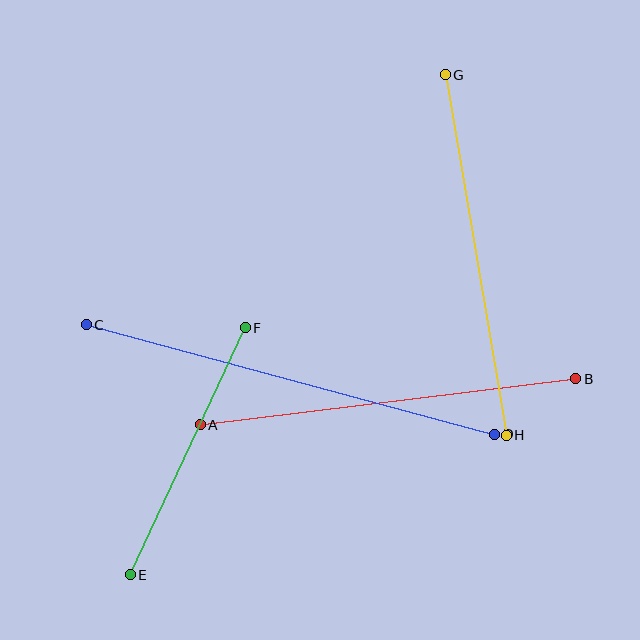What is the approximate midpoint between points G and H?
The midpoint is at approximately (476, 255) pixels.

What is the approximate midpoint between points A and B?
The midpoint is at approximately (388, 402) pixels.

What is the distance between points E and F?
The distance is approximately 272 pixels.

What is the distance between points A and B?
The distance is approximately 378 pixels.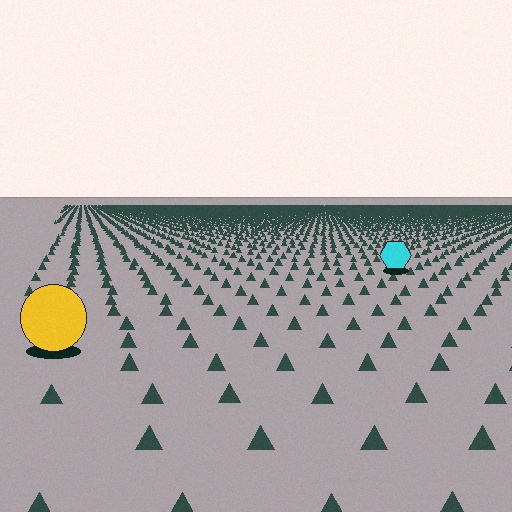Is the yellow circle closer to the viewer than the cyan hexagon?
Yes. The yellow circle is closer — you can tell from the texture gradient: the ground texture is coarser near it.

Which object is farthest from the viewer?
The cyan hexagon is farthest from the viewer. It appears smaller and the ground texture around it is denser.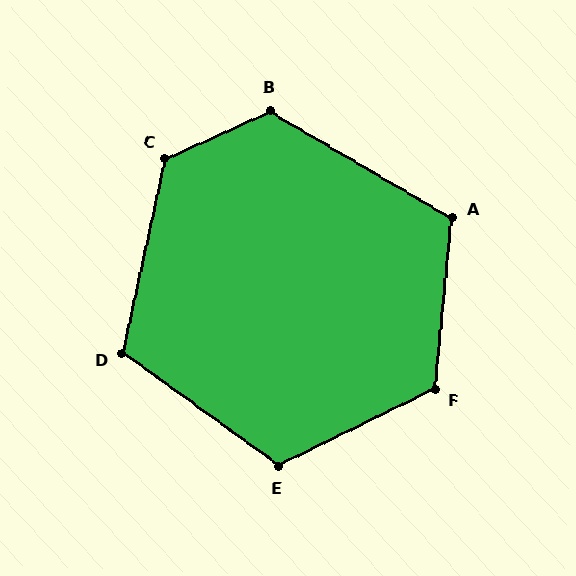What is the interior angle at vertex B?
Approximately 125 degrees (obtuse).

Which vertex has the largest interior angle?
C, at approximately 127 degrees.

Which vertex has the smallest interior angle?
D, at approximately 113 degrees.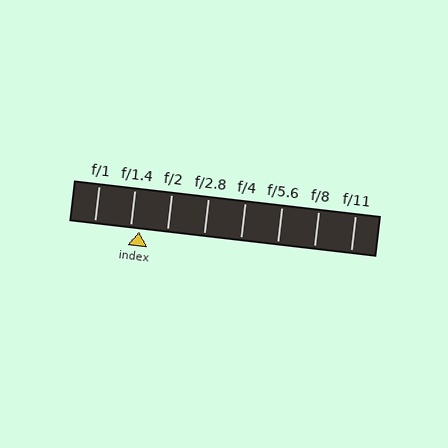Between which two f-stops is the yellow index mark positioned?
The index mark is between f/1.4 and f/2.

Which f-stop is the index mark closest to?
The index mark is closest to f/1.4.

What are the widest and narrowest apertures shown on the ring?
The widest aperture shown is f/1 and the narrowest is f/11.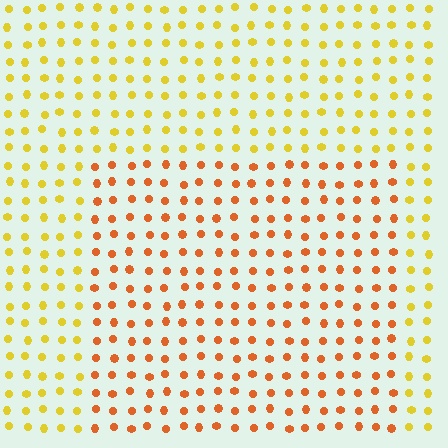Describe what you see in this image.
The image is filled with small yellow elements in a uniform arrangement. A rectangle-shaped region is visible where the elements are tinted to a slightly different hue, forming a subtle color boundary.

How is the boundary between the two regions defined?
The boundary is defined purely by a slight shift in hue (about 35 degrees). Spacing, size, and orientation are identical on both sides.